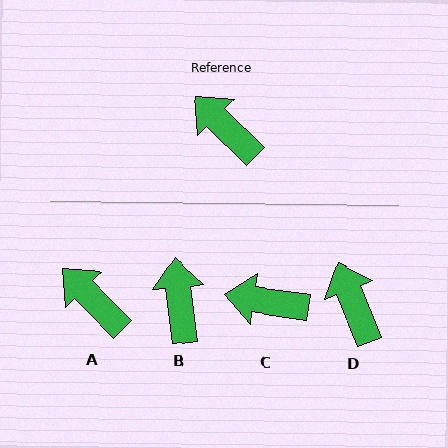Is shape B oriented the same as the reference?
No, it is off by about 38 degrees.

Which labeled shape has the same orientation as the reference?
A.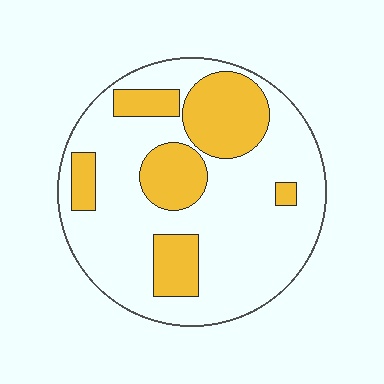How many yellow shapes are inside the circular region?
6.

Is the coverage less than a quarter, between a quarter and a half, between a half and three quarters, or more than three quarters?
Between a quarter and a half.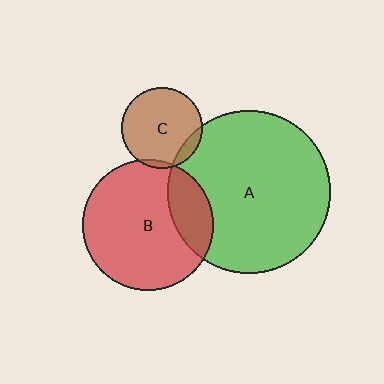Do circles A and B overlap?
Yes.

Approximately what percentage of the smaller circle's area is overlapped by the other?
Approximately 20%.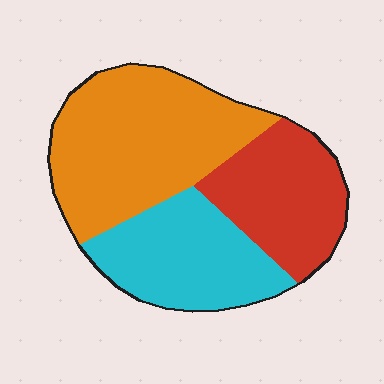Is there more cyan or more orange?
Orange.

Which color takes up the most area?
Orange, at roughly 45%.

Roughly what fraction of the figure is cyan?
Cyan takes up about one quarter (1/4) of the figure.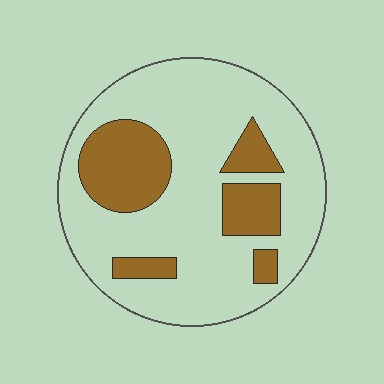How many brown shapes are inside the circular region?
5.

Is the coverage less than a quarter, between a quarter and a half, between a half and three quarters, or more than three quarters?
Less than a quarter.